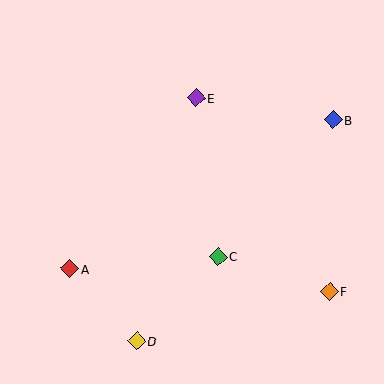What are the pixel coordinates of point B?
Point B is at (333, 120).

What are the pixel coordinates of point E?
Point E is at (196, 98).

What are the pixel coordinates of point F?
Point F is at (329, 291).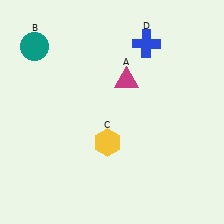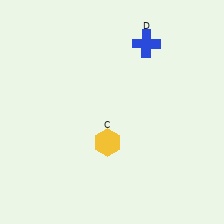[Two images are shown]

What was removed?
The magenta triangle (A), the teal circle (B) were removed in Image 2.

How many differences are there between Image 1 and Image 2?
There are 2 differences between the two images.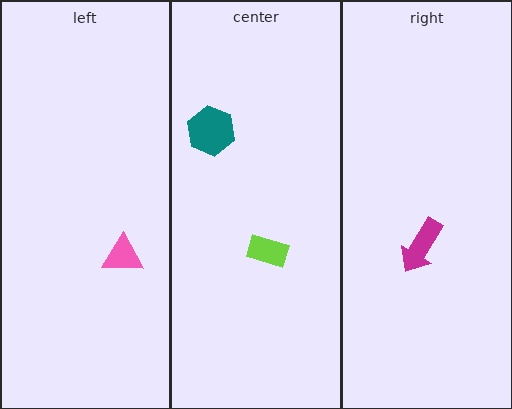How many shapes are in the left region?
1.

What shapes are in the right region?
The magenta arrow.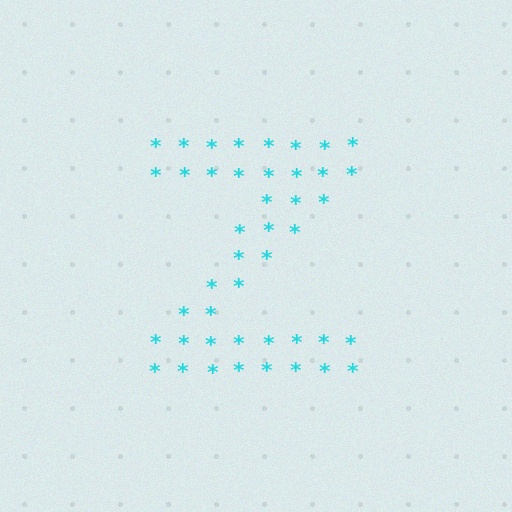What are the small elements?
The small elements are asterisks.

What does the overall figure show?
The overall figure shows the letter Z.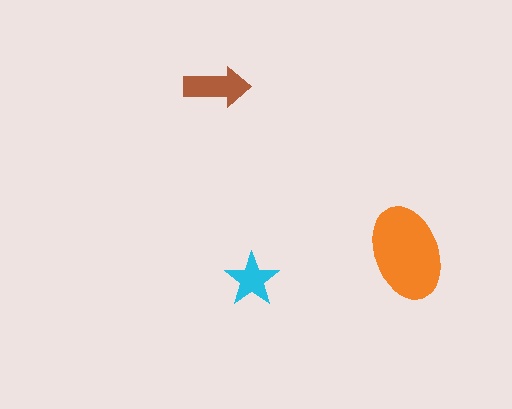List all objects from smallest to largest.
The cyan star, the brown arrow, the orange ellipse.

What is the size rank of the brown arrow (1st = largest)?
2nd.